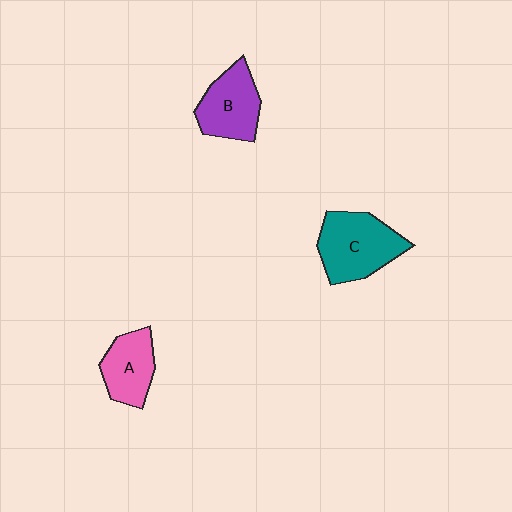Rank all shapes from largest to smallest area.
From largest to smallest: C (teal), B (purple), A (pink).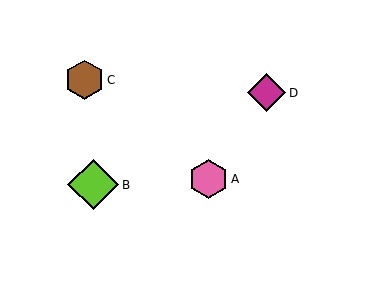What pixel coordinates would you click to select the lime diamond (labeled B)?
Click at (93, 185) to select the lime diamond B.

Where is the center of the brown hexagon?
The center of the brown hexagon is at (85, 80).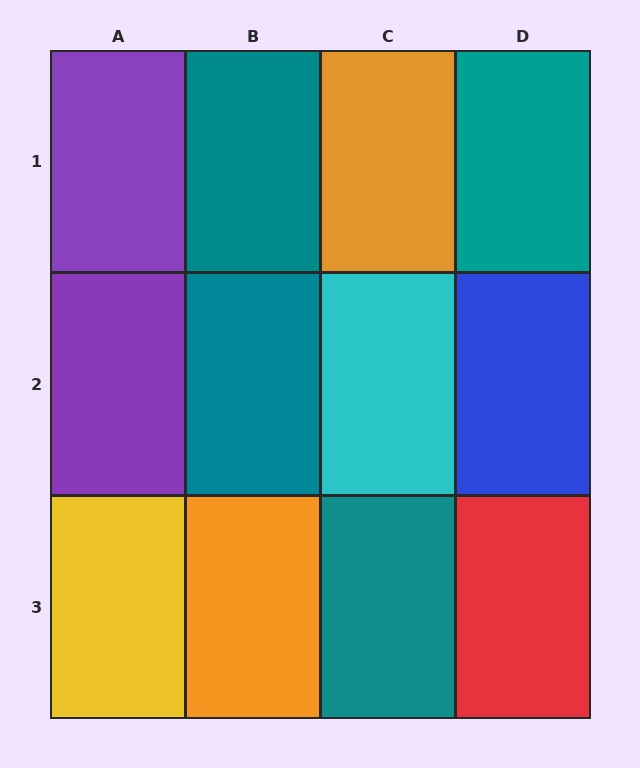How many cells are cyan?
1 cell is cyan.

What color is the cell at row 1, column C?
Orange.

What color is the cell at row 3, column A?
Yellow.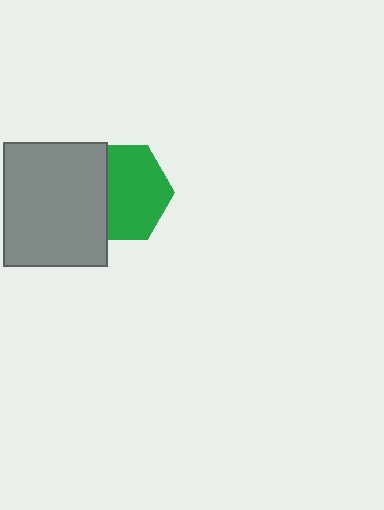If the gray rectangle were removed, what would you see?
You would see the complete green hexagon.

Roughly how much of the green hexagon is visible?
Most of it is visible (roughly 65%).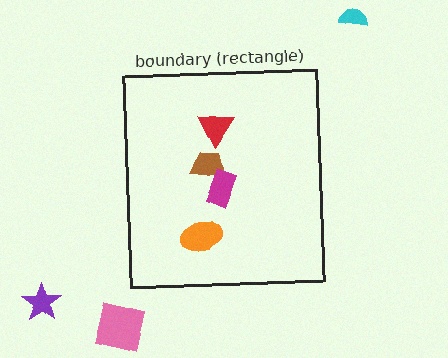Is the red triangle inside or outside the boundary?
Inside.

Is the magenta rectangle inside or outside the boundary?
Inside.